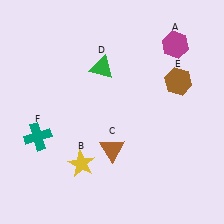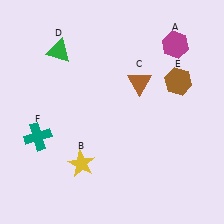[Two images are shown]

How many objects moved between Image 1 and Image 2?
2 objects moved between the two images.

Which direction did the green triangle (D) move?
The green triangle (D) moved left.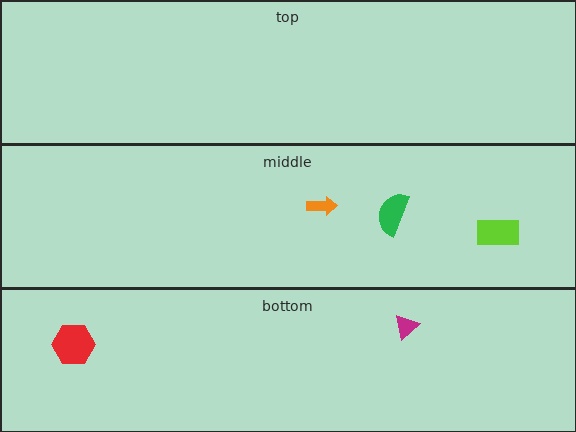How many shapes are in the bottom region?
2.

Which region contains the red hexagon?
The bottom region.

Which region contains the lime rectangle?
The middle region.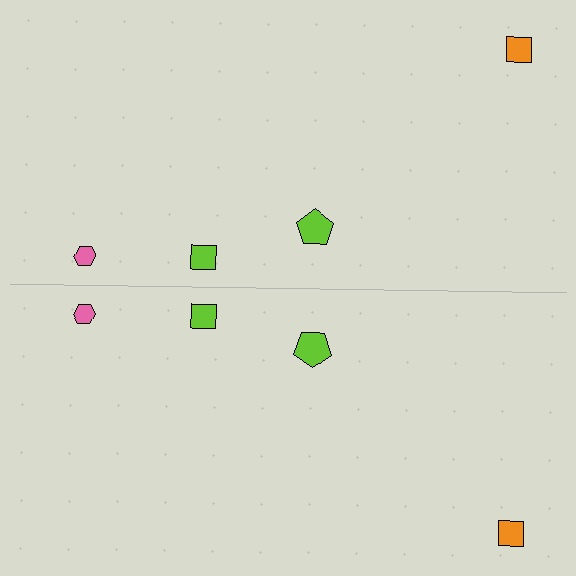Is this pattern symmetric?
Yes, this pattern has bilateral (reflection) symmetry.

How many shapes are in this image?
There are 8 shapes in this image.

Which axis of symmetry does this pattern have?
The pattern has a horizontal axis of symmetry running through the center of the image.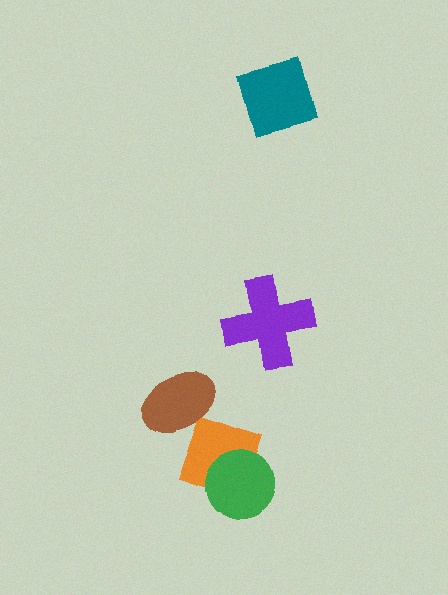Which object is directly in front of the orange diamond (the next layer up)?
The brown ellipse is directly in front of the orange diamond.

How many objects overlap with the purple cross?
0 objects overlap with the purple cross.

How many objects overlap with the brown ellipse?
1 object overlaps with the brown ellipse.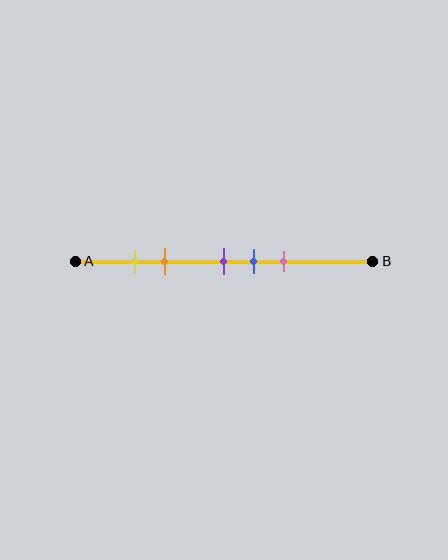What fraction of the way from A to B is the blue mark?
The blue mark is approximately 60% (0.6) of the way from A to B.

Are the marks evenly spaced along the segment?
No, the marks are not evenly spaced.